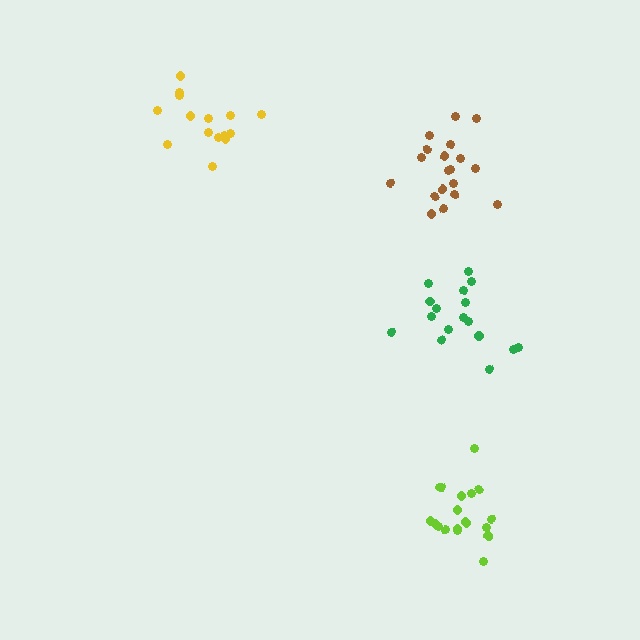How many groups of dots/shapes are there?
There are 4 groups.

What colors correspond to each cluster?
The clusters are colored: lime, yellow, brown, green.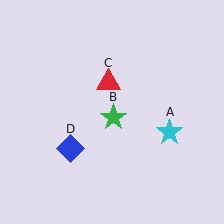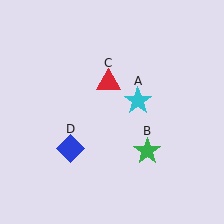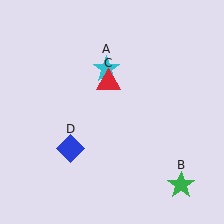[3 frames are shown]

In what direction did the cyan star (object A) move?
The cyan star (object A) moved up and to the left.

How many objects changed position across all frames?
2 objects changed position: cyan star (object A), green star (object B).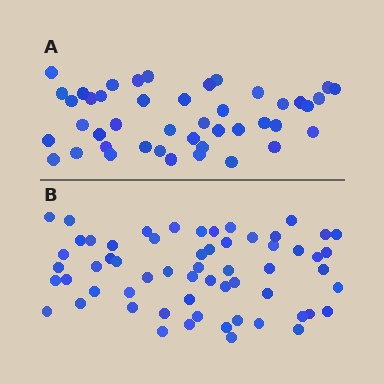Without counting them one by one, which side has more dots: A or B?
Region B (the bottom region) has more dots.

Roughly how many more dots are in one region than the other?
Region B has approximately 15 more dots than region A.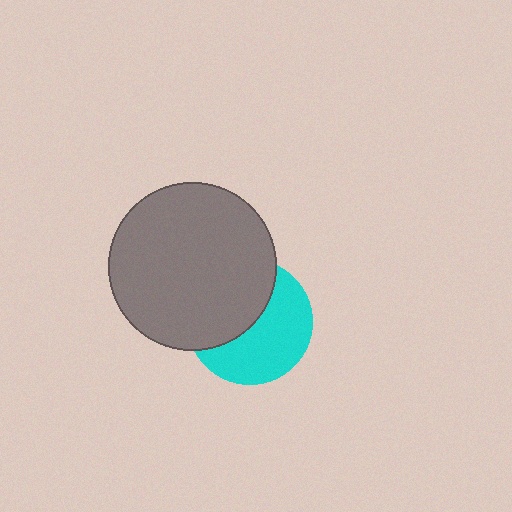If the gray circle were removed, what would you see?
You would see the complete cyan circle.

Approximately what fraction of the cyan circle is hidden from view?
Roughly 46% of the cyan circle is hidden behind the gray circle.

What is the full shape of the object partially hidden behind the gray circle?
The partially hidden object is a cyan circle.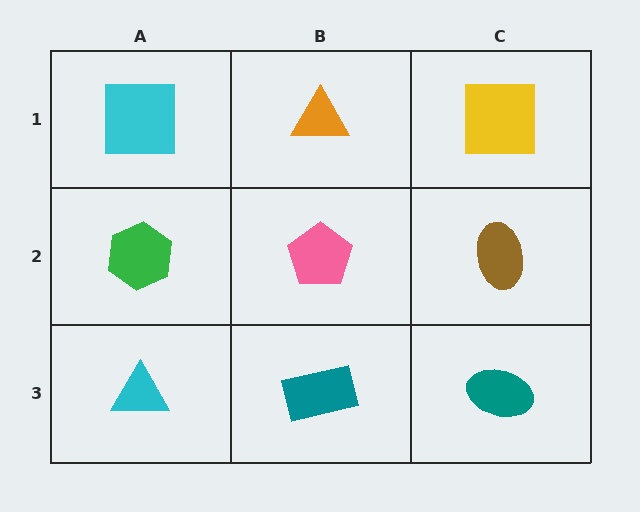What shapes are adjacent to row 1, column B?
A pink pentagon (row 2, column B), a cyan square (row 1, column A), a yellow square (row 1, column C).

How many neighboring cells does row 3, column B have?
3.